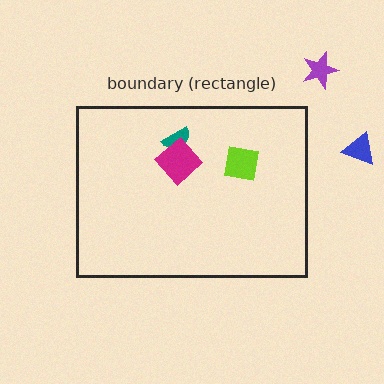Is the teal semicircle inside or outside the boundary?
Inside.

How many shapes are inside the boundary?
3 inside, 2 outside.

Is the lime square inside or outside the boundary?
Inside.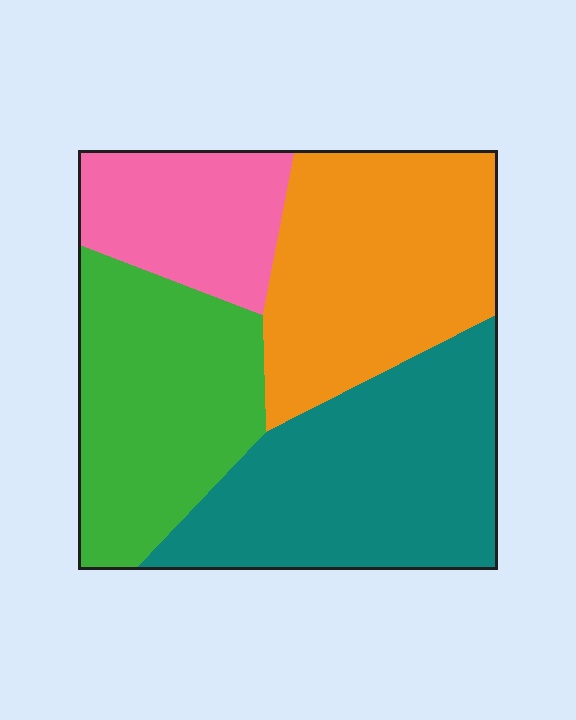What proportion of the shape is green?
Green takes up about one quarter (1/4) of the shape.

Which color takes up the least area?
Pink, at roughly 15%.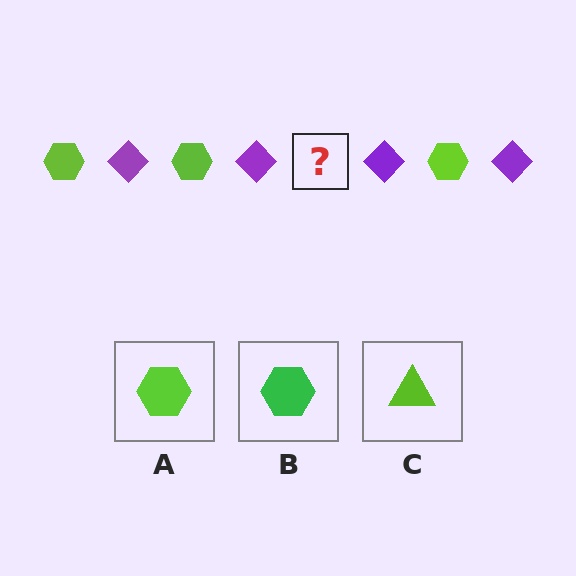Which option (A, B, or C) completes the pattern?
A.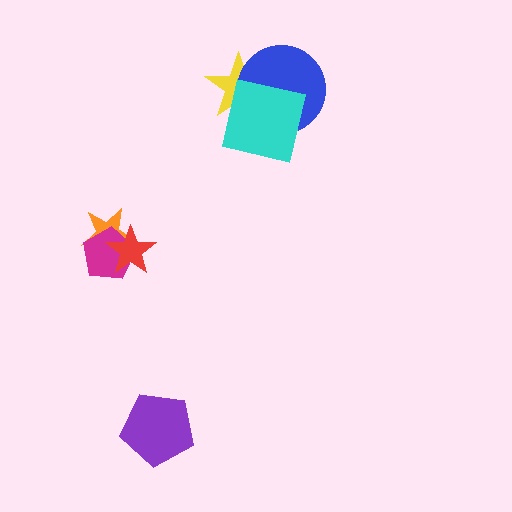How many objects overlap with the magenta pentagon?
2 objects overlap with the magenta pentagon.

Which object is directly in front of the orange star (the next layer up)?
The magenta pentagon is directly in front of the orange star.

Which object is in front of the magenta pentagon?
The red star is in front of the magenta pentagon.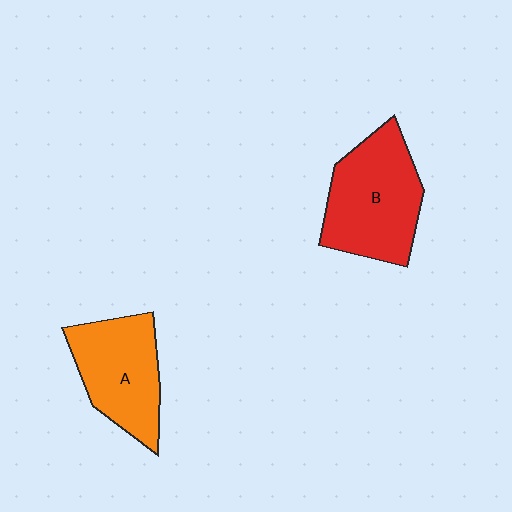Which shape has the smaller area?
Shape A (orange).